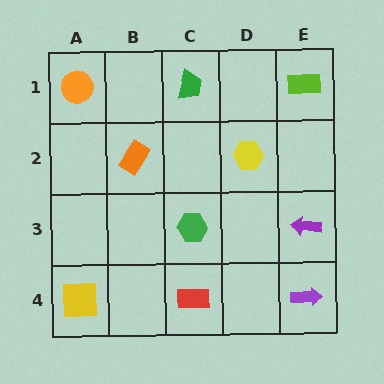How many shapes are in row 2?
2 shapes.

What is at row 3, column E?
A purple arrow.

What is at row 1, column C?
A green trapezoid.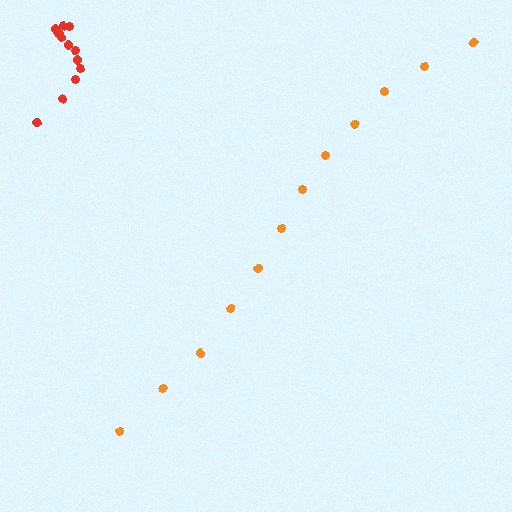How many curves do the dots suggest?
There are 2 distinct paths.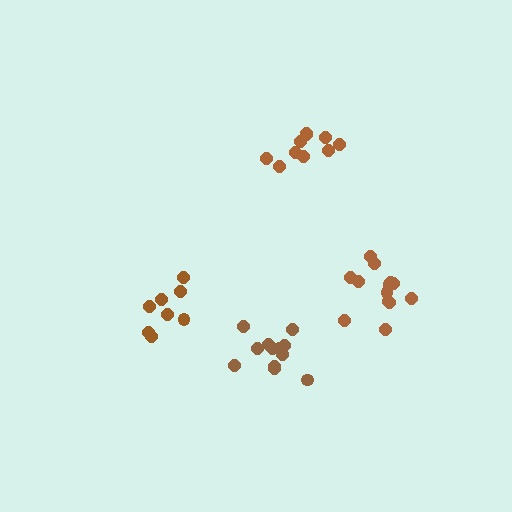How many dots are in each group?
Group 1: 13 dots, Group 2: 13 dots, Group 3: 10 dots, Group 4: 8 dots (44 total).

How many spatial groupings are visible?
There are 4 spatial groupings.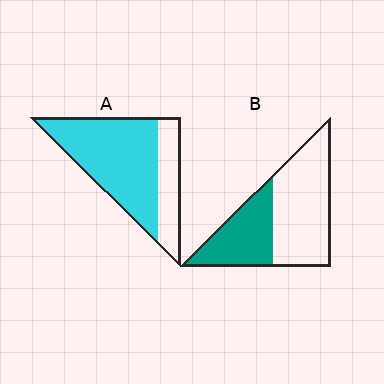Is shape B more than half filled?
No.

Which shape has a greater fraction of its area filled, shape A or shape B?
Shape A.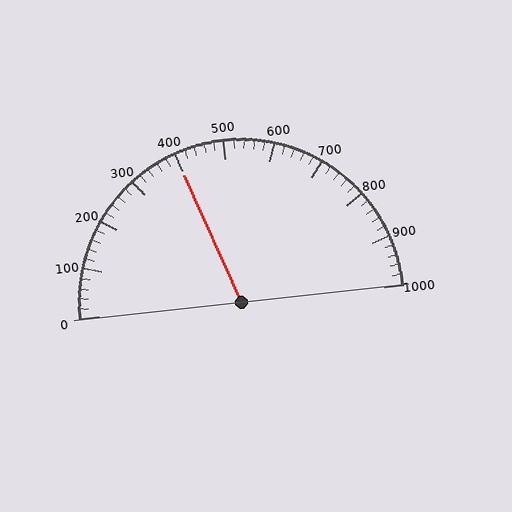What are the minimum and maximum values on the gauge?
The gauge ranges from 0 to 1000.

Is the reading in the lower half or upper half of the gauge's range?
The reading is in the lower half of the range (0 to 1000).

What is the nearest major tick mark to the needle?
The nearest major tick mark is 400.